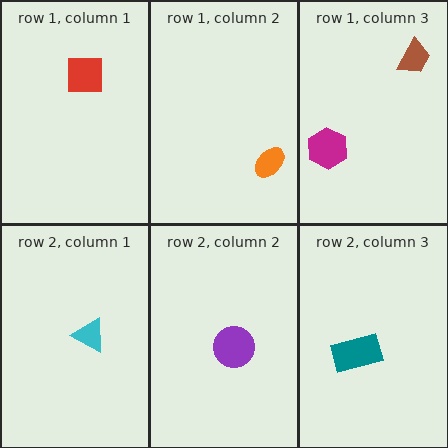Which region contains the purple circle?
The row 2, column 2 region.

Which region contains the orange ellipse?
The row 1, column 2 region.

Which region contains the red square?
The row 1, column 1 region.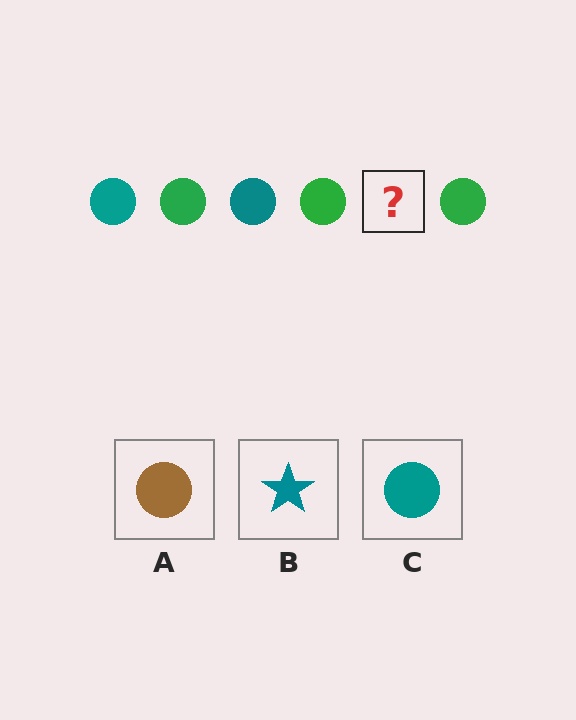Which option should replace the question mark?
Option C.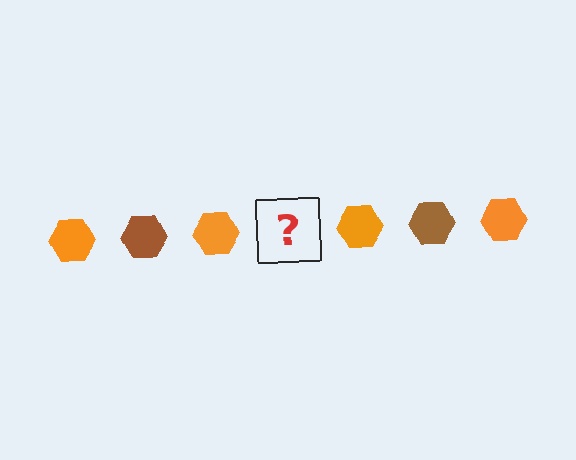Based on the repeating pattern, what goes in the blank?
The blank should be a brown hexagon.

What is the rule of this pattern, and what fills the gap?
The rule is that the pattern cycles through orange, brown hexagons. The gap should be filled with a brown hexagon.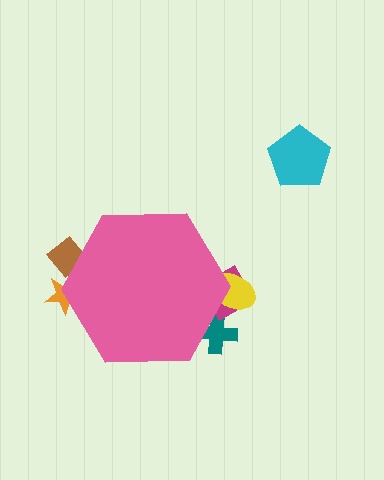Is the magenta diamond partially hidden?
Yes, the magenta diamond is partially hidden behind the pink hexagon.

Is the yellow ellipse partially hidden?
Yes, the yellow ellipse is partially hidden behind the pink hexagon.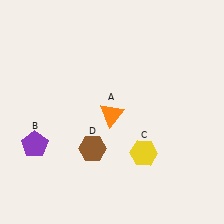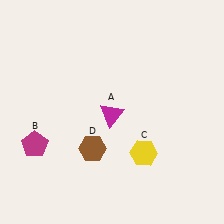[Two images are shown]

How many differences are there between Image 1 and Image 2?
There are 2 differences between the two images.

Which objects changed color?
A changed from orange to magenta. B changed from purple to magenta.